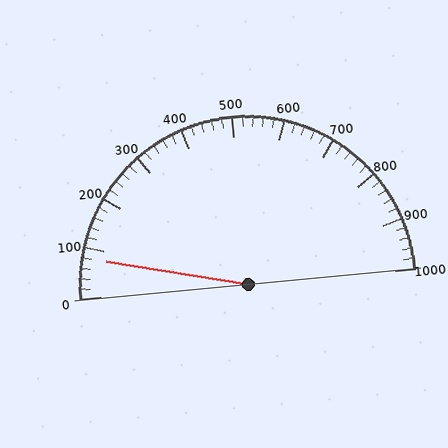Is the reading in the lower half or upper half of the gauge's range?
The reading is in the lower half of the range (0 to 1000).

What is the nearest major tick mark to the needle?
The nearest major tick mark is 100.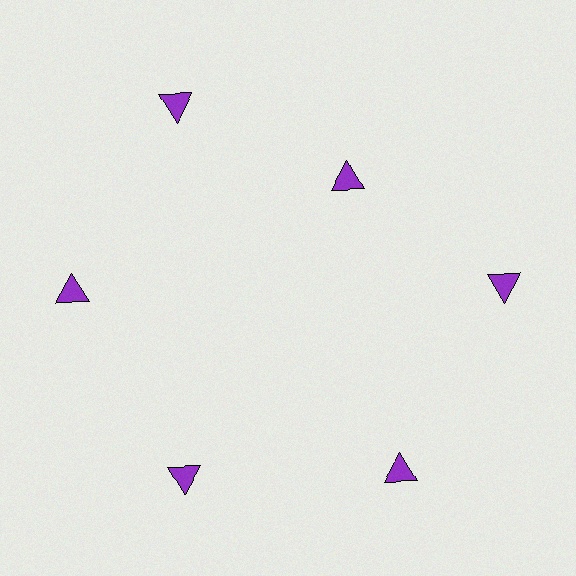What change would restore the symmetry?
The symmetry would be restored by moving it outward, back onto the ring so that all 6 triangles sit at equal angles and equal distance from the center.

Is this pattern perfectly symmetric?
No. The 6 purple triangles are arranged in a ring, but one element near the 1 o'clock position is pulled inward toward the center, breaking the 6-fold rotational symmetry.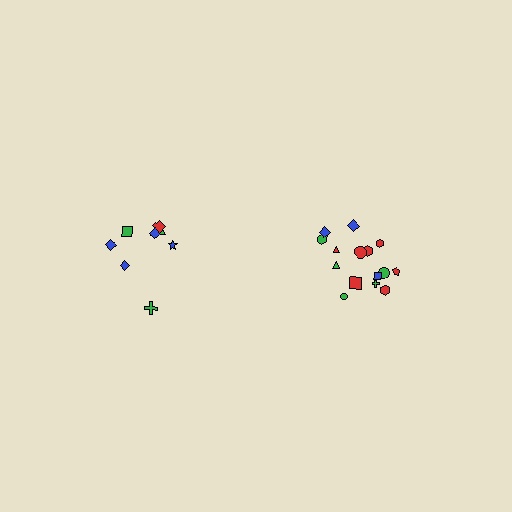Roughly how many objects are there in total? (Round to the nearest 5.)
Roughly 25 objects in total.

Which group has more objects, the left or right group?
The right group.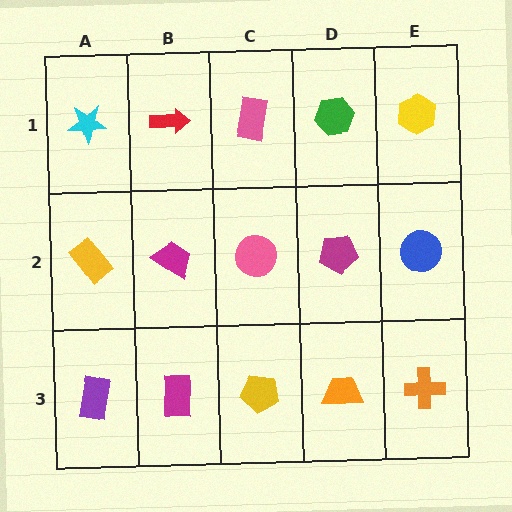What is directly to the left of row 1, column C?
A red arrow.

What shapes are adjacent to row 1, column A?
A yellow rectangle (row 2, column A), a red arrow (row 1, column B).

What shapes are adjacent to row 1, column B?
A magenta trapezoid (row 2, column B), a cyan star (row 1, column A), a pink rectangle (row 1, column C).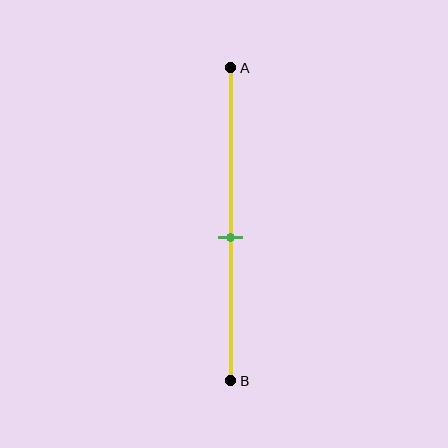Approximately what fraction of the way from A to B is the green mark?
The green mark is approximately 55% of the way from A to B.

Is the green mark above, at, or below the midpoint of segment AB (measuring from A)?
The green mark is below the midpoint of segment AB.